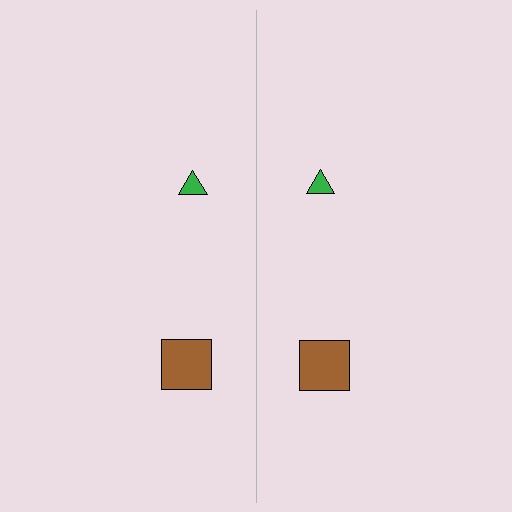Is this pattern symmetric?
Yes, this pattern has bilateral (reflection) symmetry.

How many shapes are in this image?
There are 4 shapes in this image.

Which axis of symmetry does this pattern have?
The pattern has a vertical axis of symmetry running through the center of the image.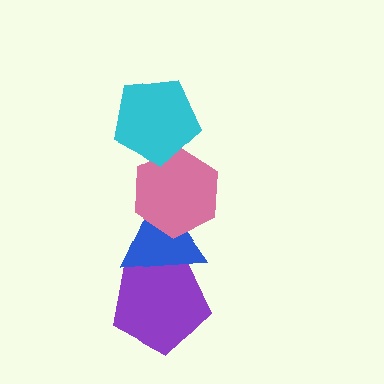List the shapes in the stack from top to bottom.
From top to bottom: the cyan pentagon, the pink hexagon, the blue triangle, the purple pentagon.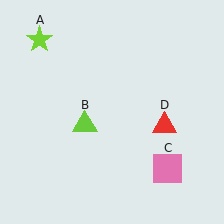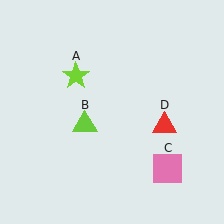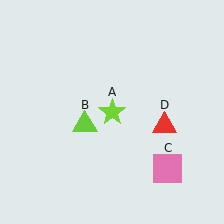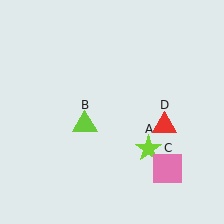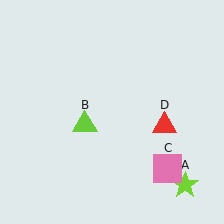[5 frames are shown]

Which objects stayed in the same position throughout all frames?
Lime triangle (object B) and pink square (object C) and red triangle (object D) remained stationary.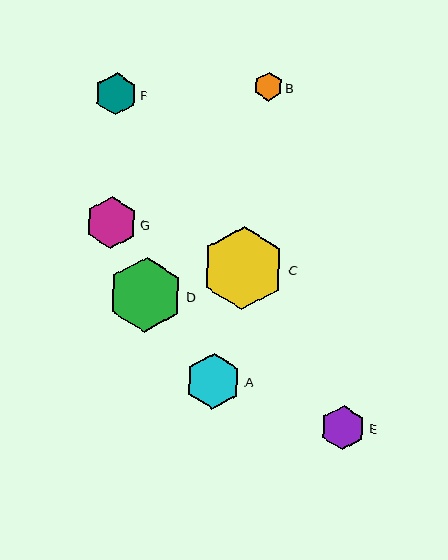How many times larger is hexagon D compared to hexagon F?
Hexagon D is approximately 1.8 times the size of hexagon F.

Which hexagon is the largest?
Hexagon C is the largest with a size of approximately 83 pixels.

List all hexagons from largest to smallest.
From largest to smallest: C, D, A, G, E, F, B.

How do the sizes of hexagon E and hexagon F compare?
Hexagon E and hexagon F are approximately the same size.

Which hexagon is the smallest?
Hexagon B is the smallest with a size of approximately 29 pixels.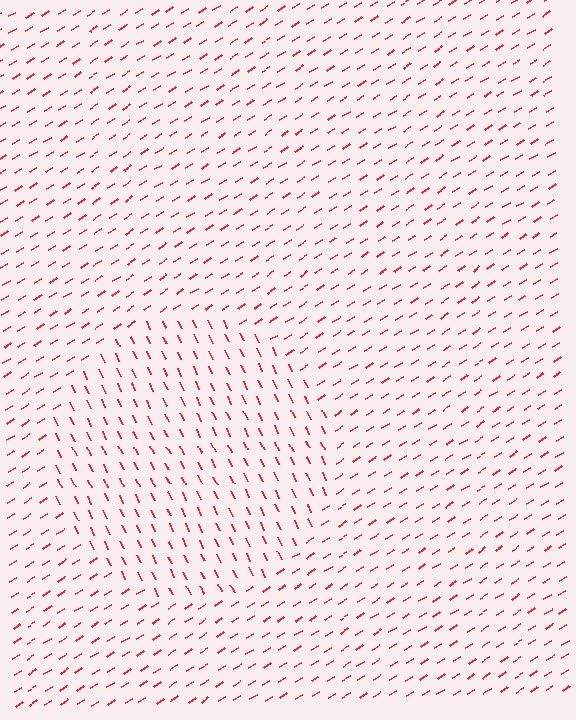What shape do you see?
I see a circle.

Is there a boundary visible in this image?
Yes, there is a texture boundary formed by a change in line orientation.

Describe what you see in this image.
The image is filled with small red line segments. A circle region in the image has lines oriented differently from the surrounding lines, creating a visible texture boundary.